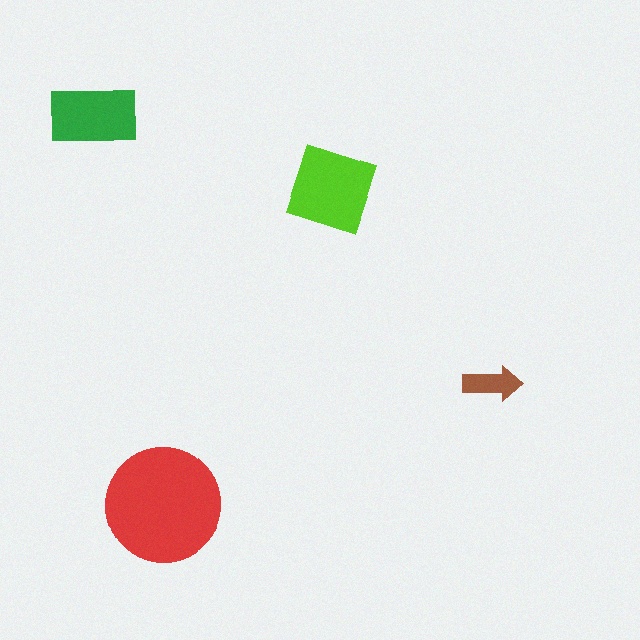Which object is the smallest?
The brown arrow.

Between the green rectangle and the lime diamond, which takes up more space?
The lime diamond.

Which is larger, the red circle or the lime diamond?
The red circle.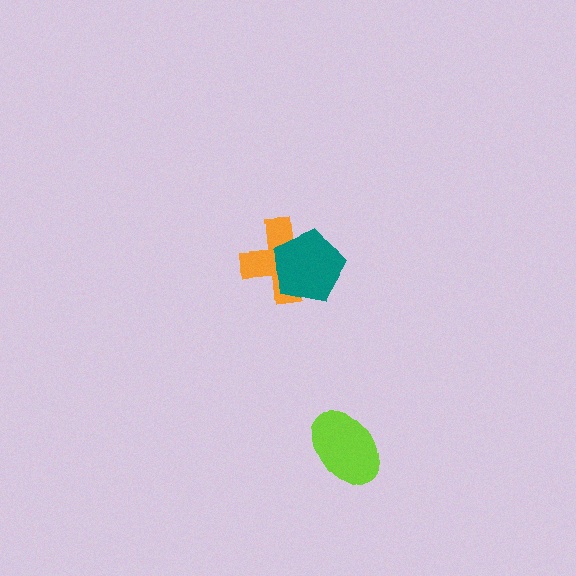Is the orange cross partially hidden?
Yes, it is partially covered by another shape.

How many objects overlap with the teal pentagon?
1 object overlaps with the teal pentagon.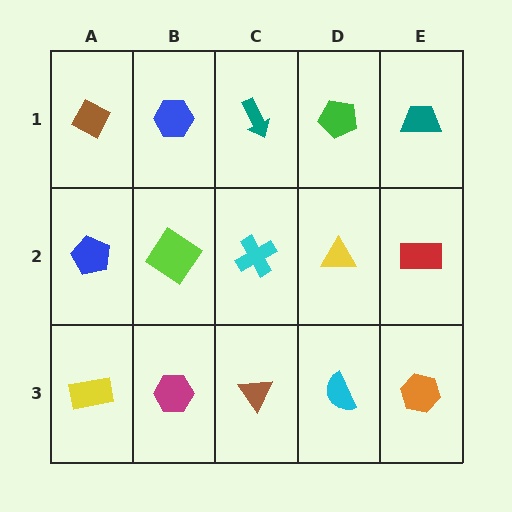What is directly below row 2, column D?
A cyan semicircle.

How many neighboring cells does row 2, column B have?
4.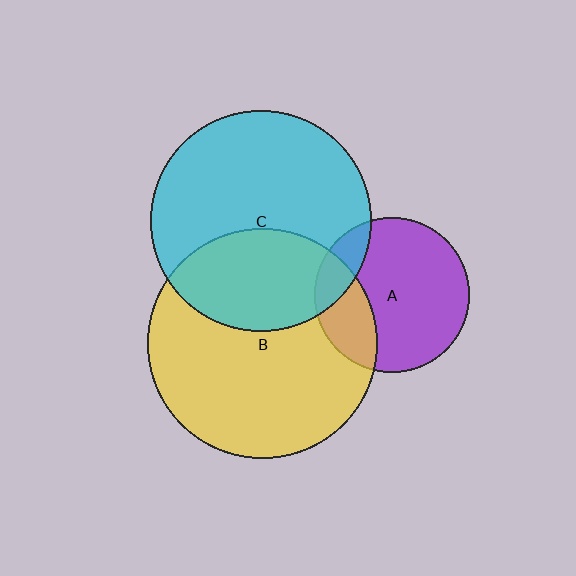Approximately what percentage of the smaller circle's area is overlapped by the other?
Approximately 15%.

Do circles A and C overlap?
Yes.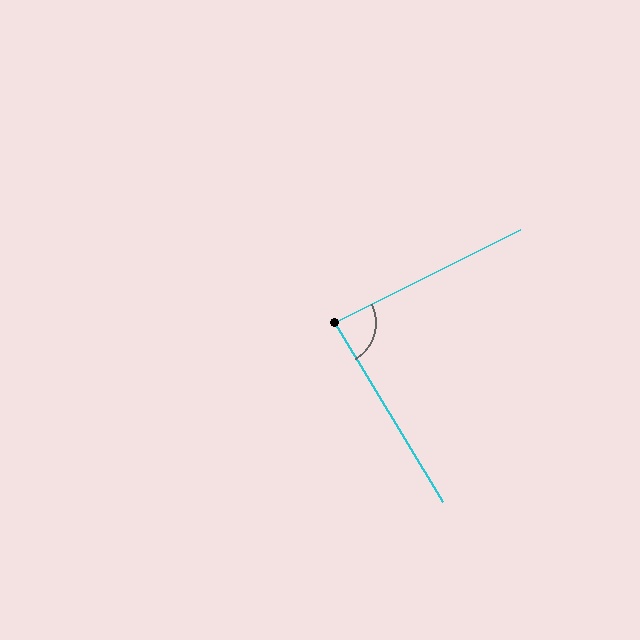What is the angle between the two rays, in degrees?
Approximately 85 degrees.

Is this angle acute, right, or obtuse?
It is approximately a right angle.